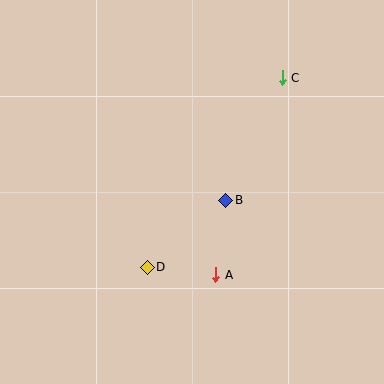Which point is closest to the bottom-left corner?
Point D is closest to the bottom-left corner.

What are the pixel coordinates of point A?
Point A is at (216, 275).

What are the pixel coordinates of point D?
Point D is at (147, 267).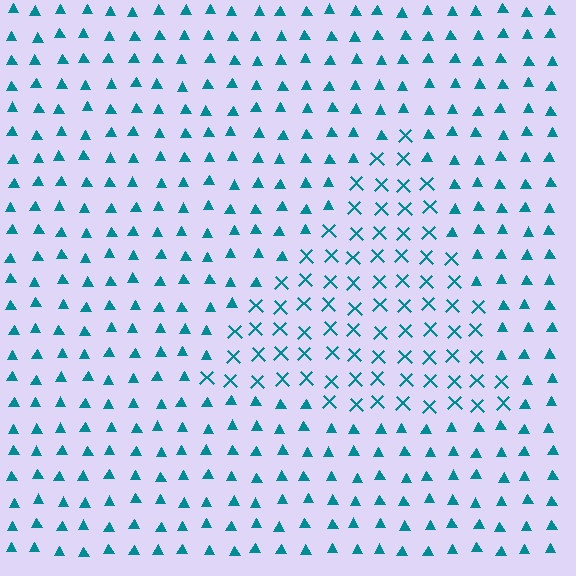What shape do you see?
I see a triangle.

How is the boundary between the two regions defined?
The boundary is defined by a change in element shape: X marks inside vs. triangles outside. All elements share the same color and spacing.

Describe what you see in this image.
The image is filled with small teal elements arranged in a uniform grid. A triangle-shaped region contains X marks, while the surrounding area contains triangles. The boundary is defined purely by the change in element shape.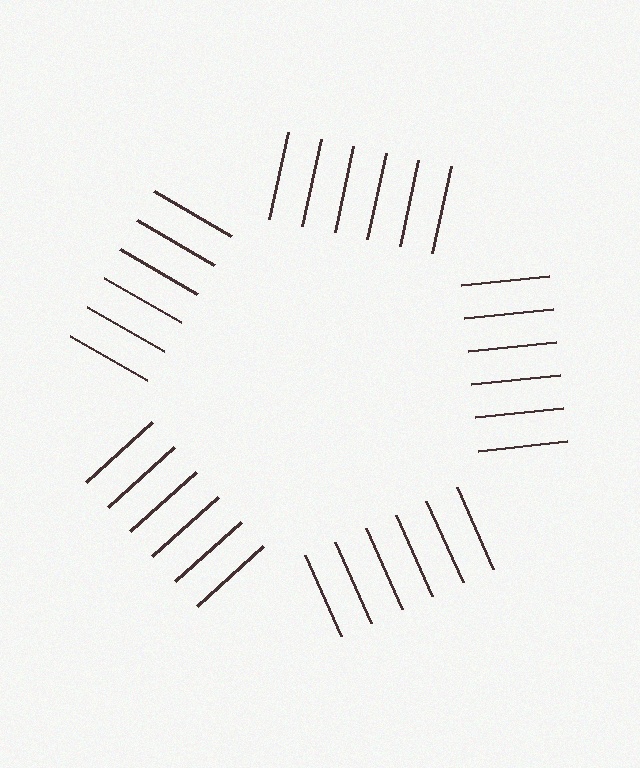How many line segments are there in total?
30 — 6 along each of the 5 edges.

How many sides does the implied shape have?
5 sides — the line-ends trace a pentagon.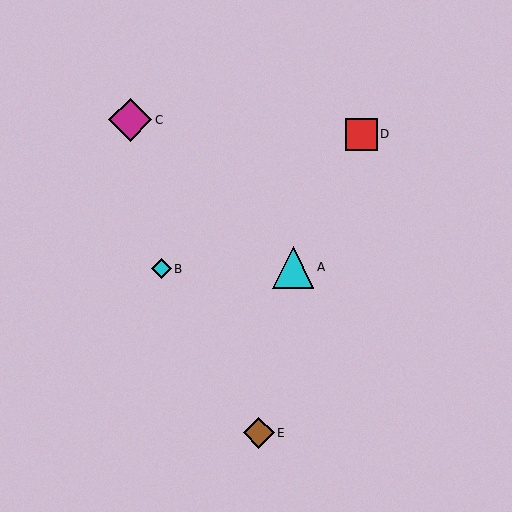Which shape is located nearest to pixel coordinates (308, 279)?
The cyan triangle (labeled A) at (293, 267) is nearest to that location.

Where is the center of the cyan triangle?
The center of the cyan triangle is at (293, 267).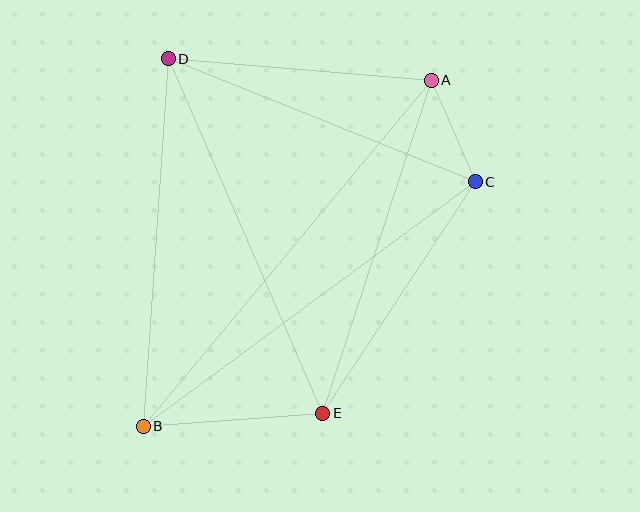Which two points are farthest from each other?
Points A and B are farthest from each other.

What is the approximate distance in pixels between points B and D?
The distance between B and D is approximately 369 pixels.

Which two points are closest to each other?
Points A and C are closest to each other.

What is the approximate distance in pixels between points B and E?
The distance between B and E is approximately 180 pixels.